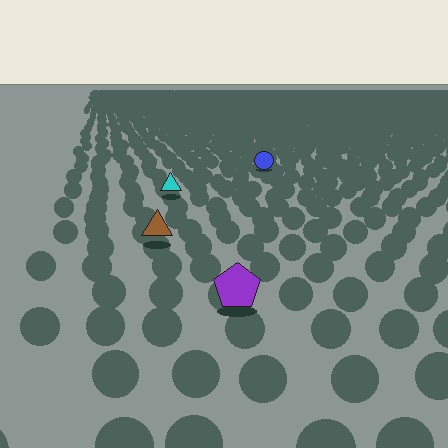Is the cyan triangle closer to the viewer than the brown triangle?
No. The brown triangle is closer — you can tell from the texture gradient: the ground texture is coarser near it.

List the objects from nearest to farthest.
From nearest to farthest: the purple pentagon, the brown triangle, the cyan triangle, the blue circle.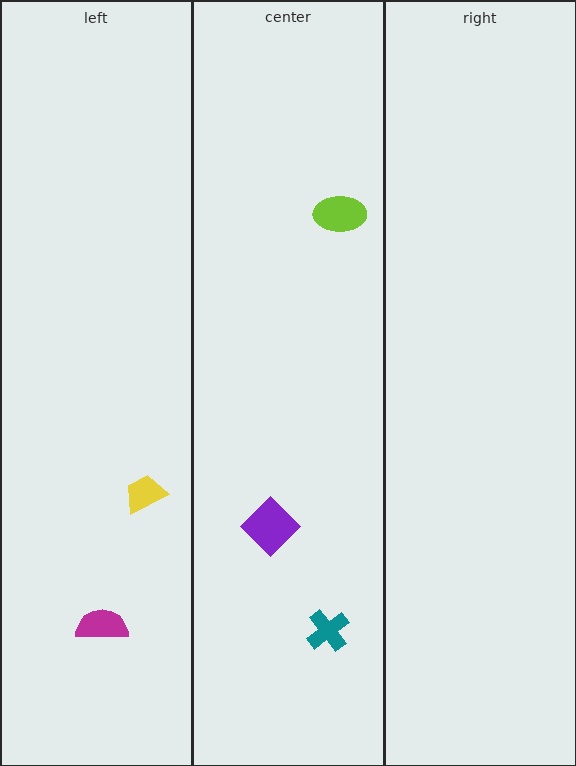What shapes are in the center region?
The lime ellipse, the purple diamond, the teal cross.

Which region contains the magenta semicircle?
The left region.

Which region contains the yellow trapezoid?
The left region.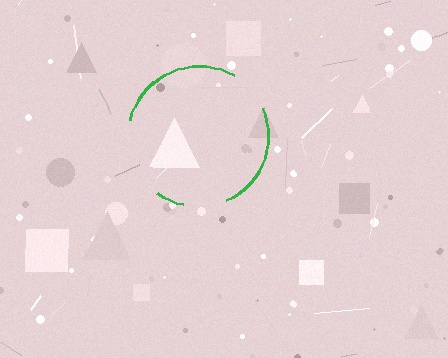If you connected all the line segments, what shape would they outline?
They would outline a circle.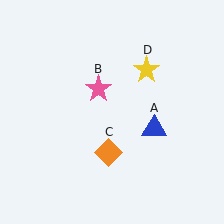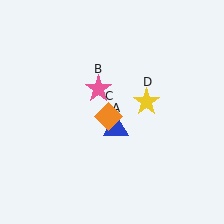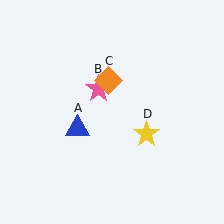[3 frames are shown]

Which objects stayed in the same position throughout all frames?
Pink star (object B) remained stationary.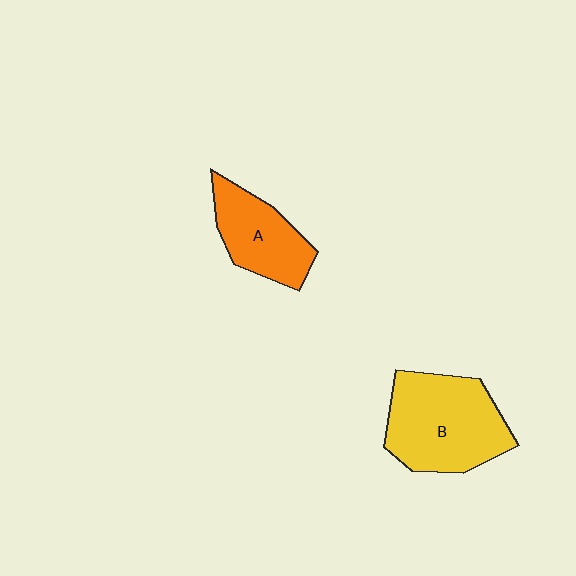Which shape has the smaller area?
Shape A (orange).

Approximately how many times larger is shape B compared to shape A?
Approximately 1.6 times.